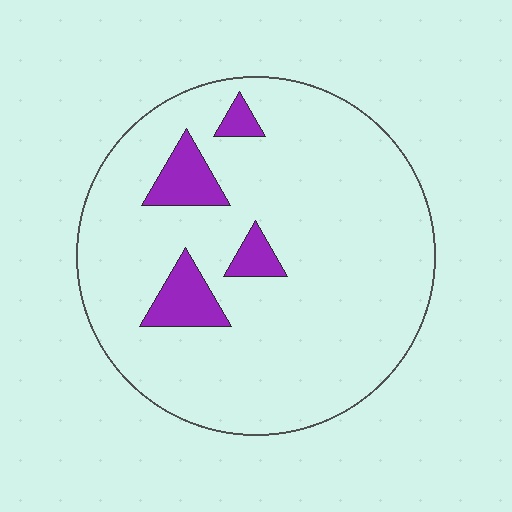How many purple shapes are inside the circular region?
4.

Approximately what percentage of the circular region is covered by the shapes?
Approximately 10%.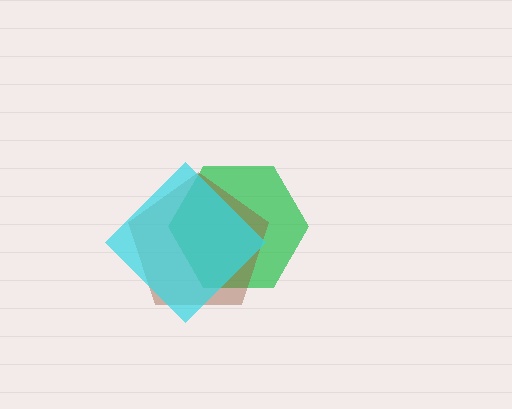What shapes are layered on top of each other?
The layered shapes are: a green hexagon, a brown pentagon, a cyan diamond.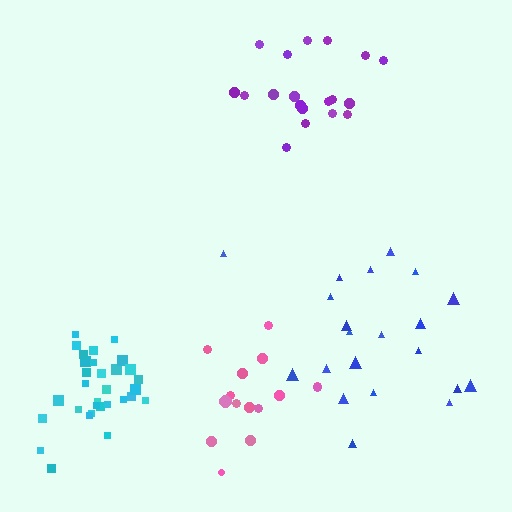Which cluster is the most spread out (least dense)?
Blue.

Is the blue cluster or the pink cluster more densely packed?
Pink.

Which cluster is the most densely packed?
Cyan.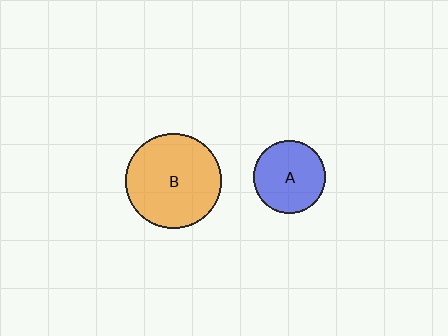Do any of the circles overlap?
No, none of the circles overlap.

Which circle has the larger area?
Circle B (orange).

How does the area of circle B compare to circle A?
Approximately 1.7 times.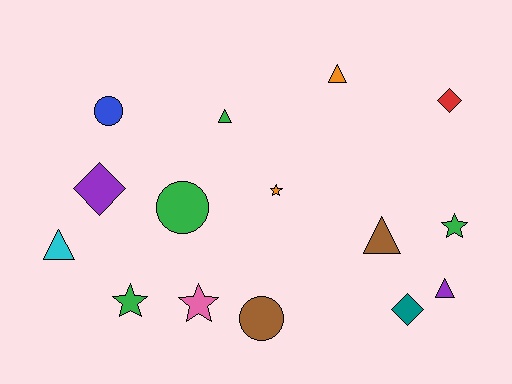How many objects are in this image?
There are 15 objects.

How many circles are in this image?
There are 3 circles.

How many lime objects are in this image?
There are no lime objects.